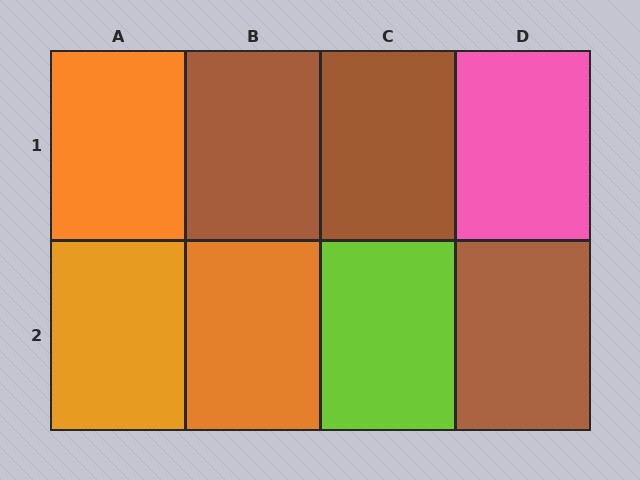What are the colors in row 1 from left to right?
Orange, brown, brown, pink.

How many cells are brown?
3 cells are brown.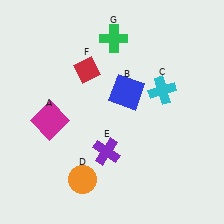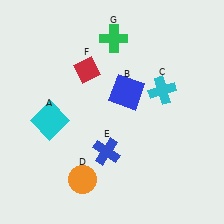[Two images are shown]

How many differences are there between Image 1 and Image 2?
There are 2 differences between the two images.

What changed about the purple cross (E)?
In Image 1, E is purple. In Image 2, it changed to blue.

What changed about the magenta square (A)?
In Image 1, A is magenta. In Image 2, it changed to cyan.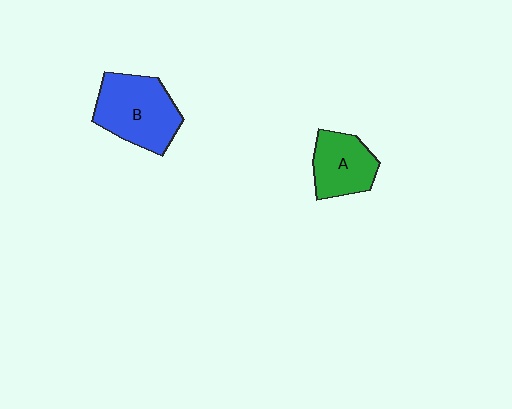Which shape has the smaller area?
Shape A (green).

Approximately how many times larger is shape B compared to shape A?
Approximately 1.4 times.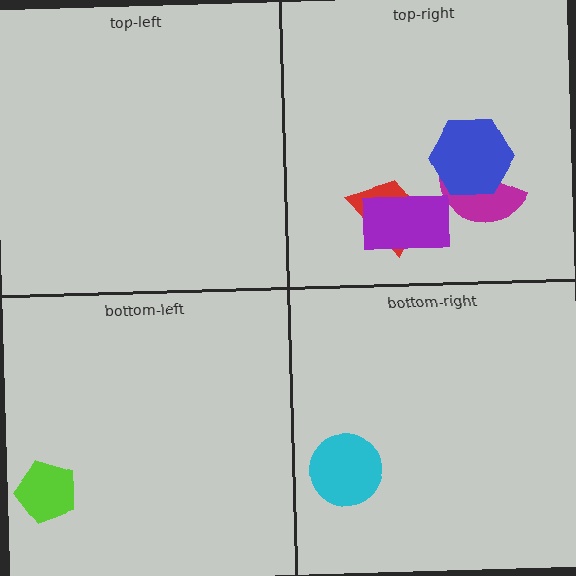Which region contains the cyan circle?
The bottom-right region.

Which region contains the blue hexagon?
The top-right region.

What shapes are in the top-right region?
The red trapezoid, the magenta semicircle, the blue hexagon, the purple rectangle.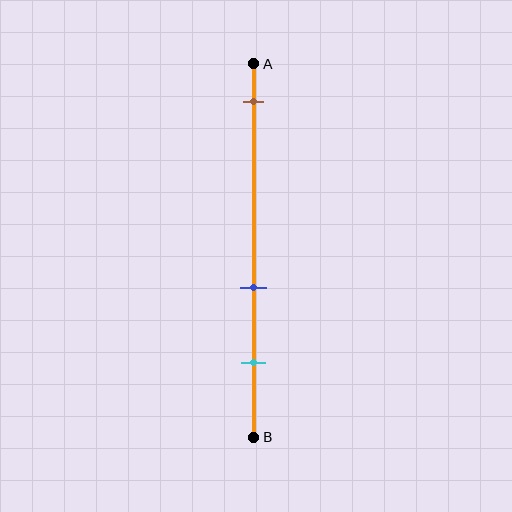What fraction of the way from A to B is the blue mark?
The blue mark is approximately 60% (0.6) of the way from A to B.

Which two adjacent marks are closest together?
The blue and cyan marks are the closest adjacent pair.